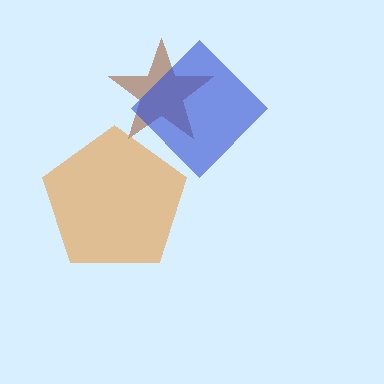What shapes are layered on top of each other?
The layered shapes are: a brown star, an orange pentagon, a blue diamond.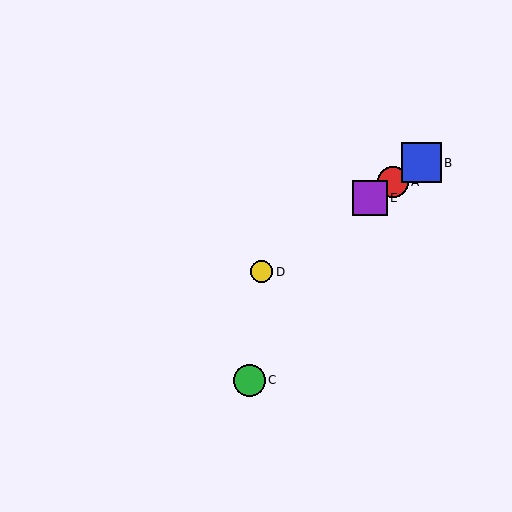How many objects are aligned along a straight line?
4 objects (A, B, D, E) are aligned along a straight line.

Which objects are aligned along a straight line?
Objects A, B, D, E are aligned along a straight line.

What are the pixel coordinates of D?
Object D is at (262, 272).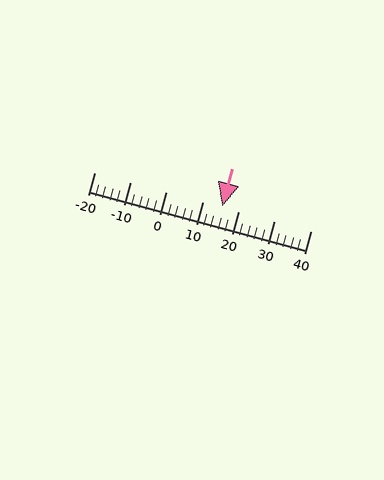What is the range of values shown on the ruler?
The ruler shows values from -20 to 40.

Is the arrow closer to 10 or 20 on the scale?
The arrow is closer to 20.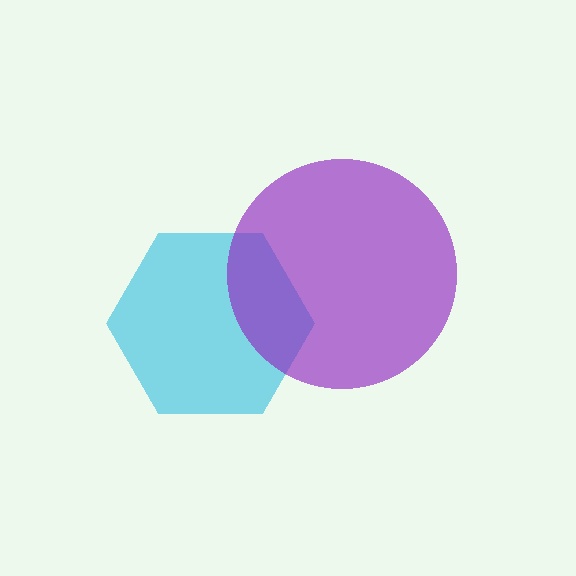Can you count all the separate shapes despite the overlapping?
Yes, there are 2 separate shapes.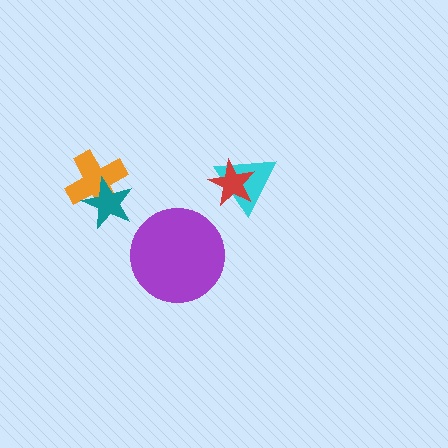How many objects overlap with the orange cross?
1 object overlaps with the orange cross.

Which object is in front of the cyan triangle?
The red star is in front of the cyan triangle.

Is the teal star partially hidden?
No, no other shape covers it.